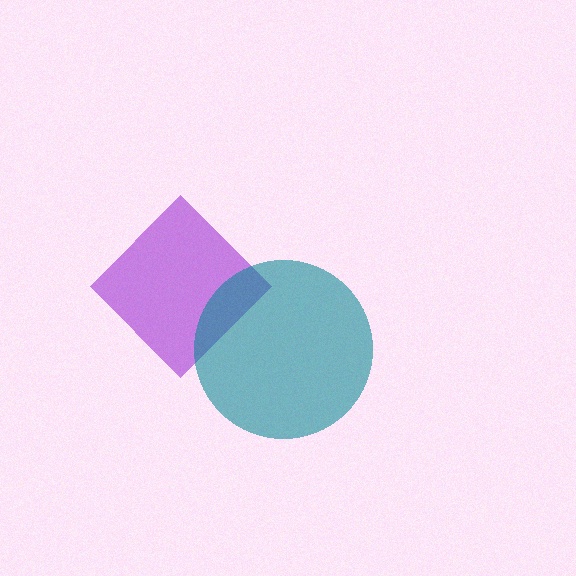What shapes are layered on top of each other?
The layered shapes are: a purple diamond, a teal circle.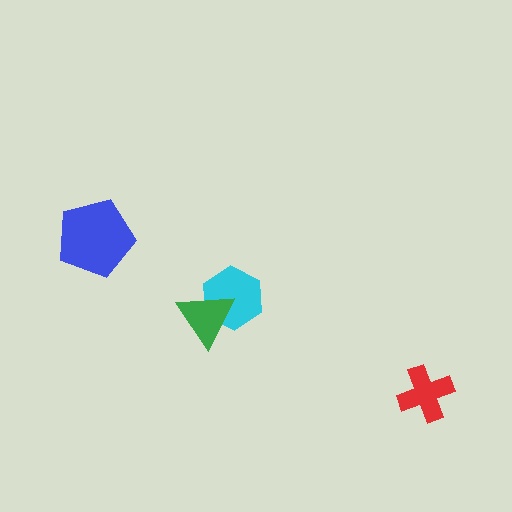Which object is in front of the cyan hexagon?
The green triangle is in front of the cyan hexagon.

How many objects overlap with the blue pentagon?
0 objects overlap with the blue pentagon.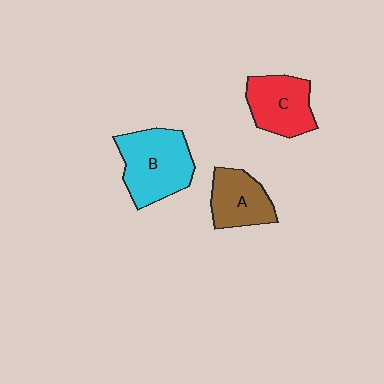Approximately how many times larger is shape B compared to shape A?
Approximately 1.5 times.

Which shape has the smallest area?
Shape A (brown).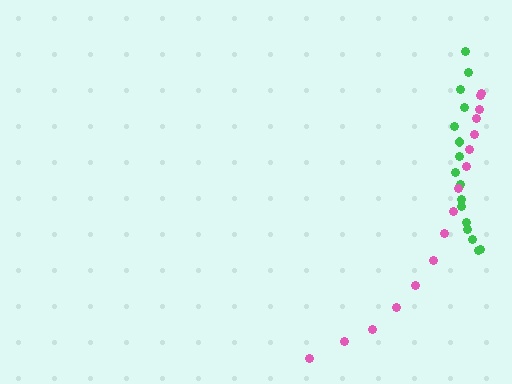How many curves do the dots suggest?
There are 2 distinct paths.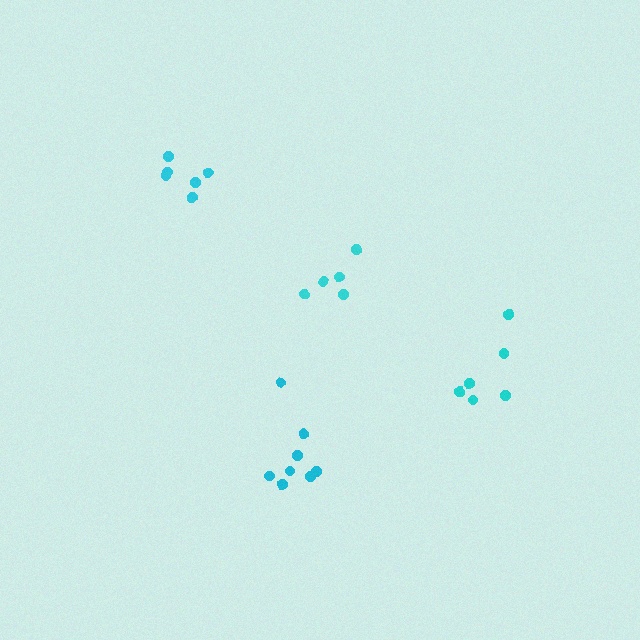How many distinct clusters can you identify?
There are 4 distinct clusters.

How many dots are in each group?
Group 1: 8 dots, Group 2: 6 dots, Group 3: 5 dots, Group 4: 6 dots (25 total).